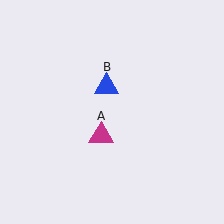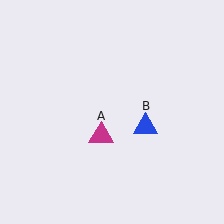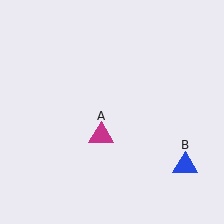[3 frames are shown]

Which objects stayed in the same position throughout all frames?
Magenta triangle (object A) remained stationary.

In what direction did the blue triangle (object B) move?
The blue triangle (object B) moved down and to the right.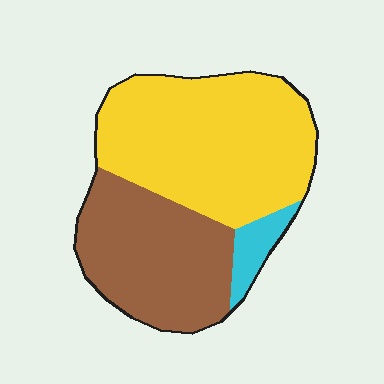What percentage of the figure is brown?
Brown takes up between a quarter and a half of the figure.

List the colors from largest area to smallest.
From largest to smallest: yellow, brown, cyan.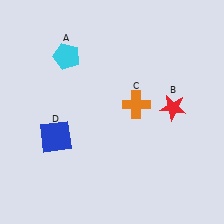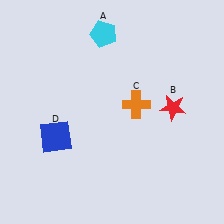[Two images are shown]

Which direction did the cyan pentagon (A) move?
The cyan pentagon (A) moved right.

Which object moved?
The cyan pentagon (A) moved right.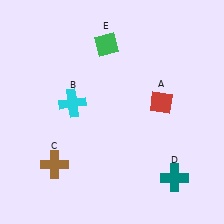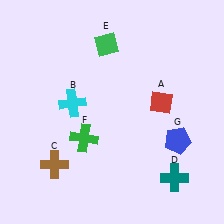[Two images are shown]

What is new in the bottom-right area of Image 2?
A blue pentagon (G) was added in the bottom-right area of Image 2.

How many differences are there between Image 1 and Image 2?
There are 2 differences between the two images.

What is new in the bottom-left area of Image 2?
A green cross (F) was added in the bottom-left area of Image 2.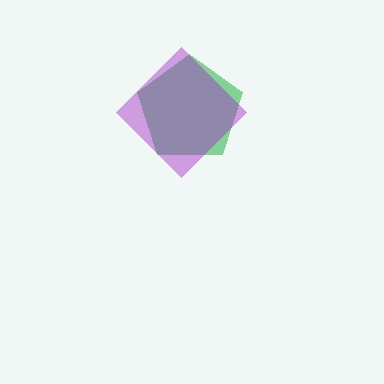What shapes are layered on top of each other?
The layered shapes are: a green pentagon, a purple diamond.